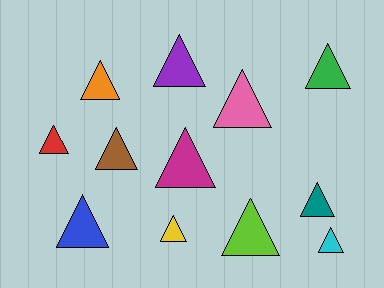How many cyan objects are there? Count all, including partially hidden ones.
There is 1 cyan object.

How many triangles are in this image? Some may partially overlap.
There are 12 triangles.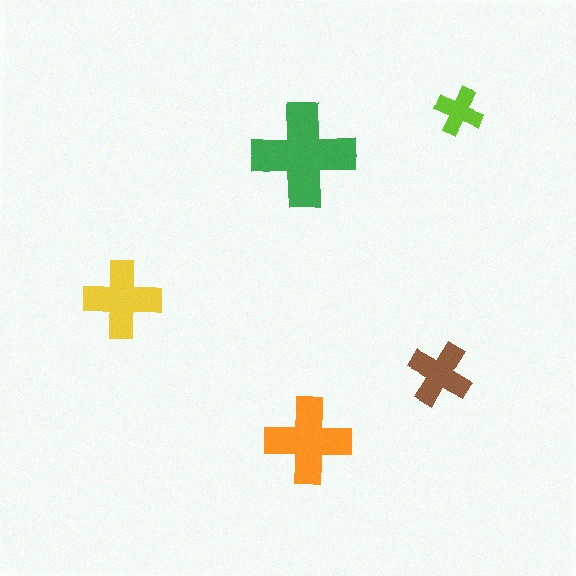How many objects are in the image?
There are 5 objects in the image.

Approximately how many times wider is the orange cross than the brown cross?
About 1.5 times wider.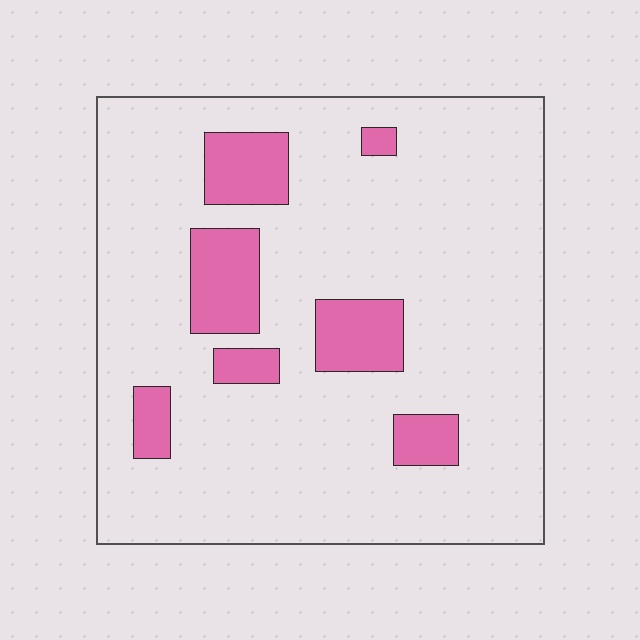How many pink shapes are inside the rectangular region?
7.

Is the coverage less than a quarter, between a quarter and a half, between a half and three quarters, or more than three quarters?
Less than a quarter.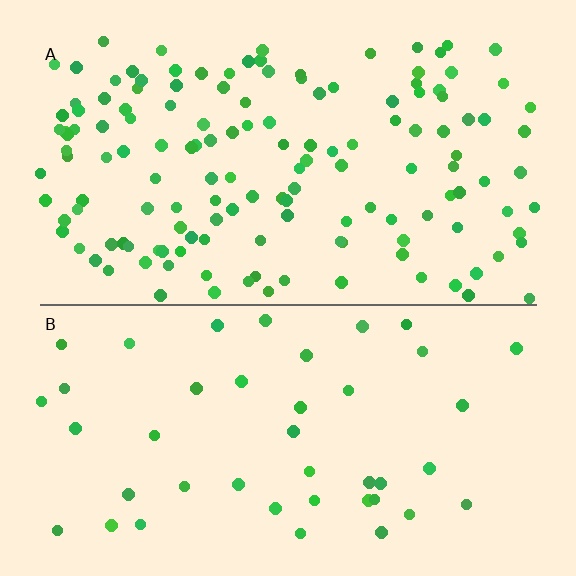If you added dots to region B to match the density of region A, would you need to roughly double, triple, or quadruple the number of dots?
Approximately triple.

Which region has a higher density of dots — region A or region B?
A (the top).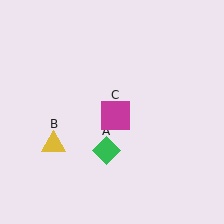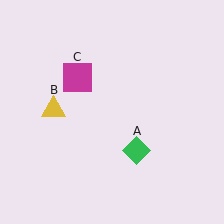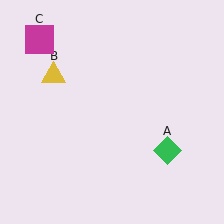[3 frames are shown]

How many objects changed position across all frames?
3 objects changed position: green diamond (object A), yellow triangle (object B), magenta square (object C).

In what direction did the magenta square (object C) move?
The magenta square (object C) moved up and to the left.